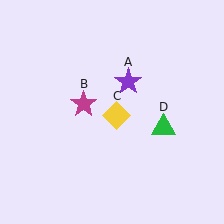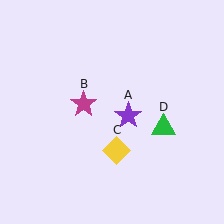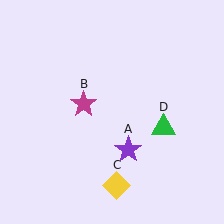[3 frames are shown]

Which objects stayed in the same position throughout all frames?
Magenta star (object B) and green triangle (object D) remained stationary.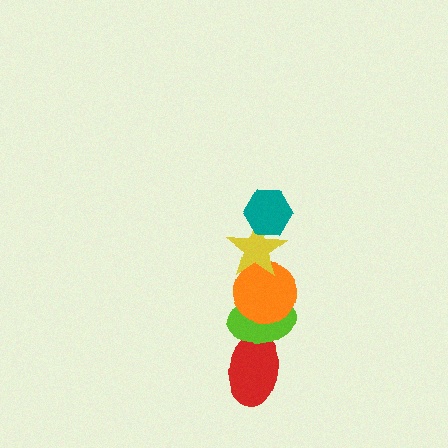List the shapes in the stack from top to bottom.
From top to bottom: the teal hexagon, the yellow star, the orange circle, the lime ellipse, the red ellipse.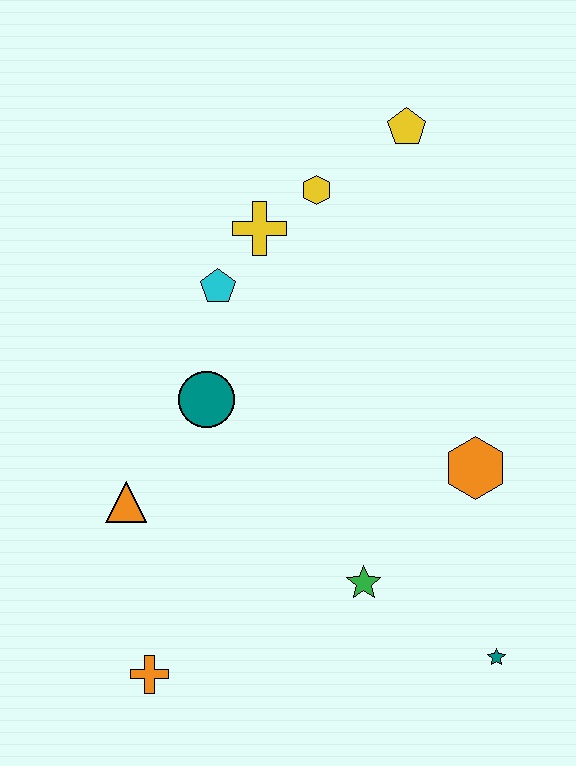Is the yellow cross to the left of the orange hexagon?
Yes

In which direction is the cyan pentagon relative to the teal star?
The cyan pentagon is above the teal star.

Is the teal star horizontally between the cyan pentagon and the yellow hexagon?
No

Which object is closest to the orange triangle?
The teal circle is closest to the orange triangle.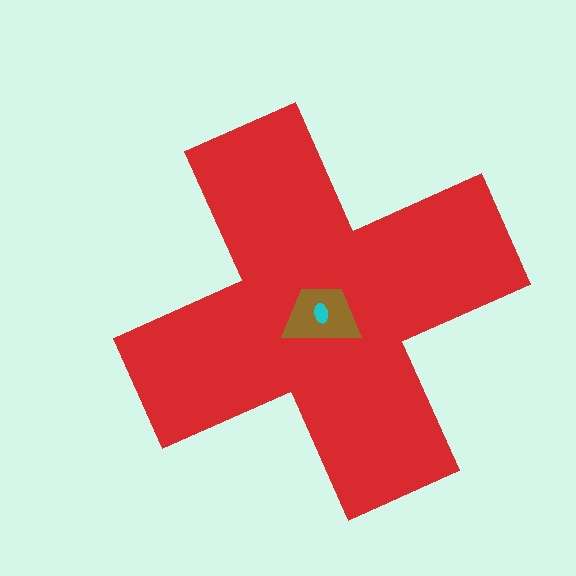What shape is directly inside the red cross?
The brown trapezoid.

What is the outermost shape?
The red cross.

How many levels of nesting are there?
3.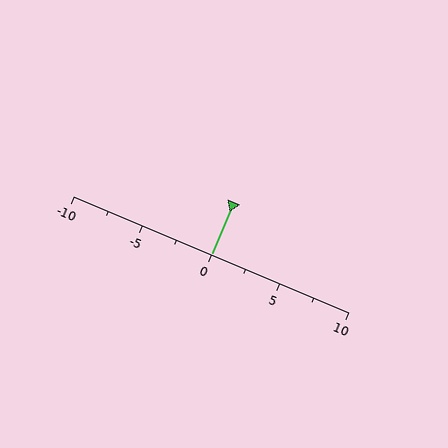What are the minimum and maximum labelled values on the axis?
The axis runs from -10 to 10.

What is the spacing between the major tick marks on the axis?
The major ticks are spaced 5 apart.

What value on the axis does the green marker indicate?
The marker indicates approximately 0.